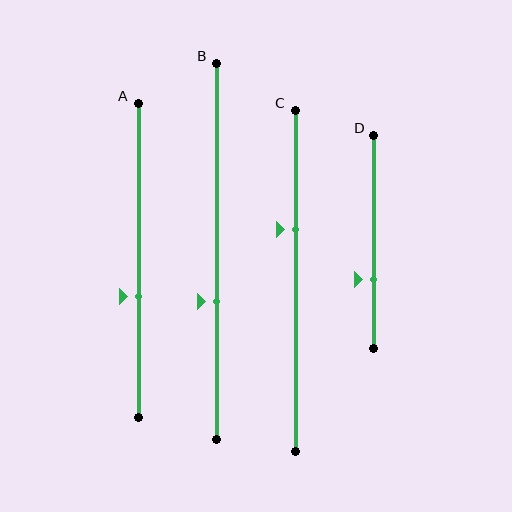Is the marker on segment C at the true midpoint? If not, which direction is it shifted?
No, the marker on segment C is shifted upward by about 15% of the segment length.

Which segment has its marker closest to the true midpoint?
Segment A has its marker closest to the true midpoint.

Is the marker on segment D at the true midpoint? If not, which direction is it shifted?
No, the marker on segment D is shifted downward by about 18% of the segment length.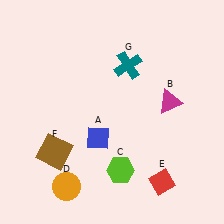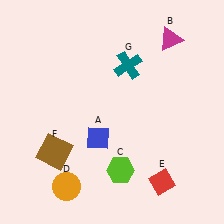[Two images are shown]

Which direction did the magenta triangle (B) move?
The magenta triangle (B) moved up.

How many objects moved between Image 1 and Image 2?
1 object moved between the two images.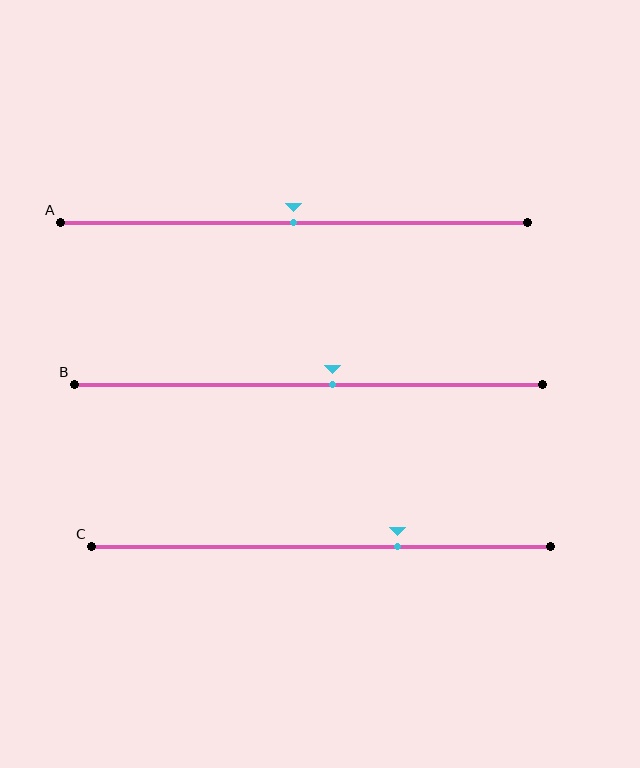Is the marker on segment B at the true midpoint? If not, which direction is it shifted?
No, the marker on segment B is shifted to the right by about 5% of the segment length.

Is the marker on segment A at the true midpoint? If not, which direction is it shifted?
Yes, the marker on segment A is at the true midpoint.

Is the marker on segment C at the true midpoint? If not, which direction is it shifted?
No, the marker on segment C is shifted to the right by about 17% of the segment length.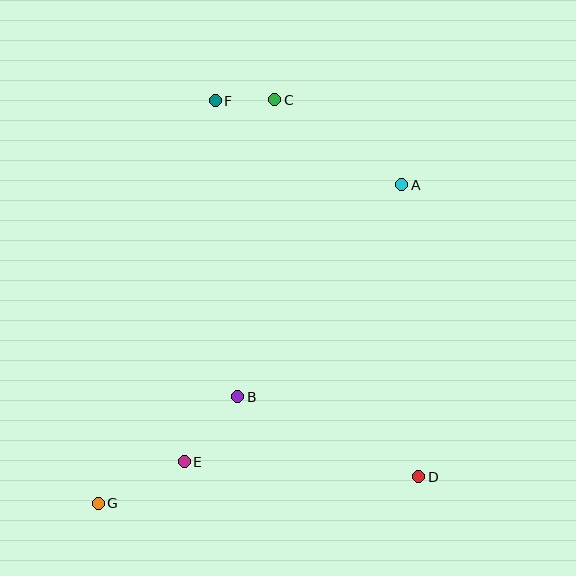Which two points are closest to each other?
Points C and F are closest to each other.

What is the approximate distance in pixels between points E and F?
The distance between E and F is approximately 362 pixels.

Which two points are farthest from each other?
Points C and G are farthest from each other.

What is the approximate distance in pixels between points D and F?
The distance between D and F is approximately 427 pixels.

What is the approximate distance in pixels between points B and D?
The distance between B and D is approximately 198 pixels.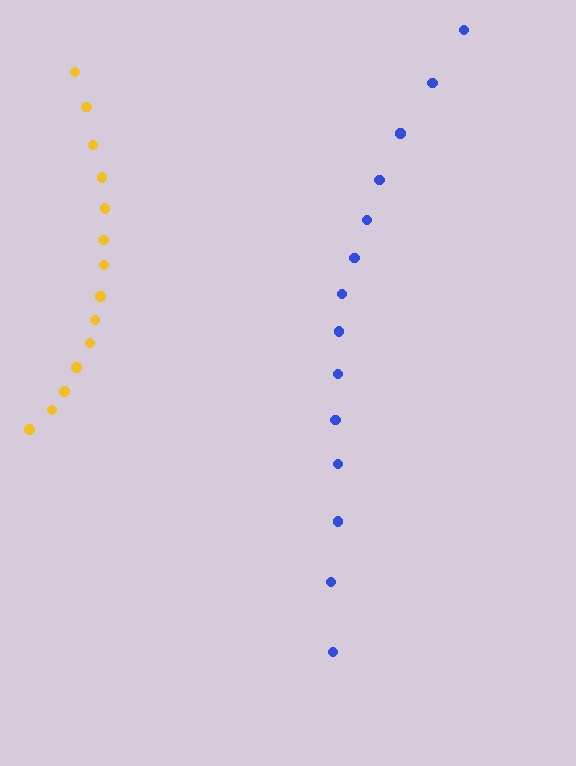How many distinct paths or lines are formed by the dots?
There are 2 distinct paths.